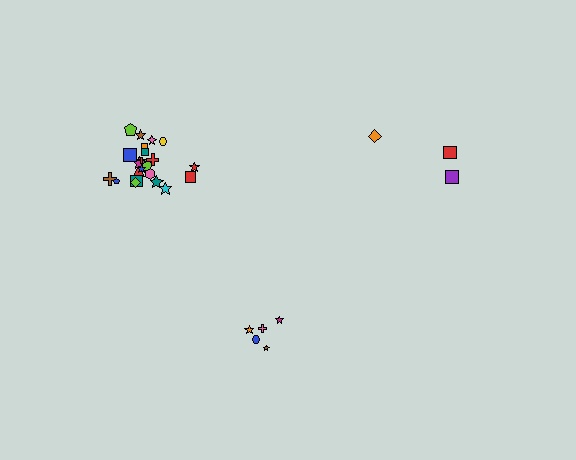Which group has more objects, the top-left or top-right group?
The top-left group.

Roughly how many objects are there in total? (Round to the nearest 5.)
Roughly 30 objects in total.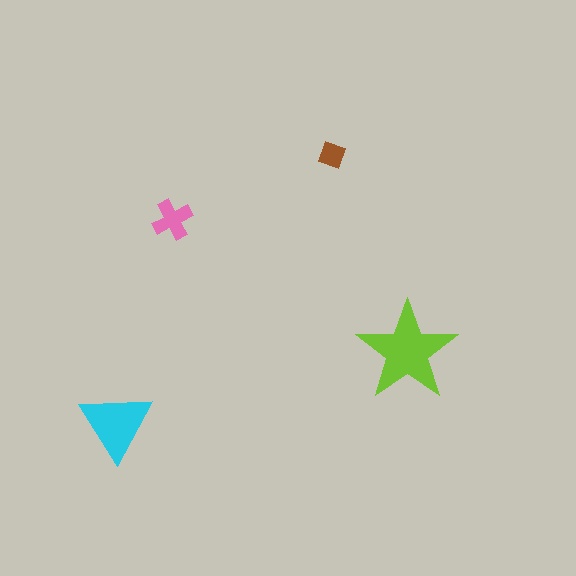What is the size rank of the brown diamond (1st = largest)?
4th.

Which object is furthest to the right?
The lime star is rightmost.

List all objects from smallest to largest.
The brown diamond, the pink cross, the cyan triangle, the lime star.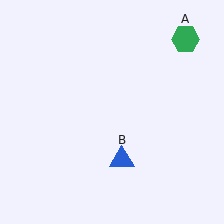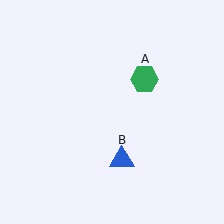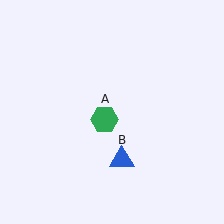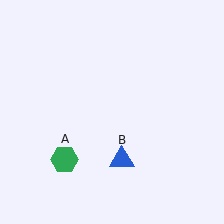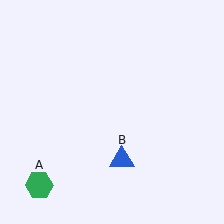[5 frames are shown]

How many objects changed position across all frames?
1 object changed position: green hexagon (object A).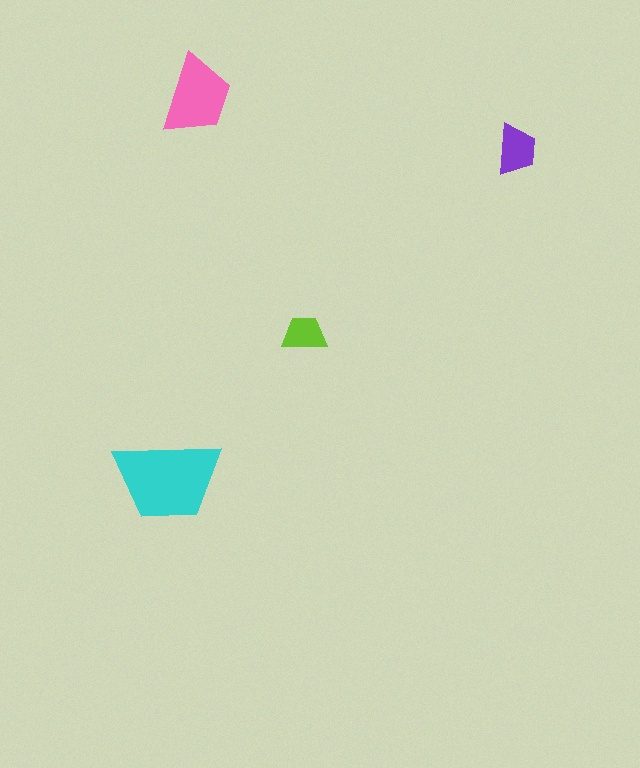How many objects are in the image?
There are 4 objects in the image.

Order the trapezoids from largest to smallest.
the cyan one, the pink one, the purple one, the lime one.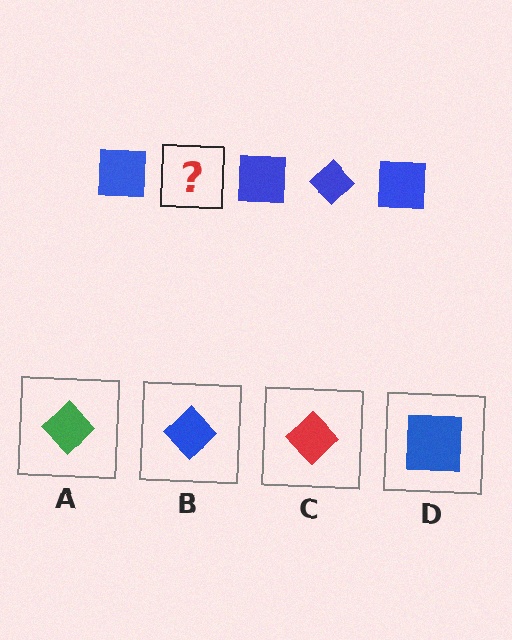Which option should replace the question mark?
Option B.